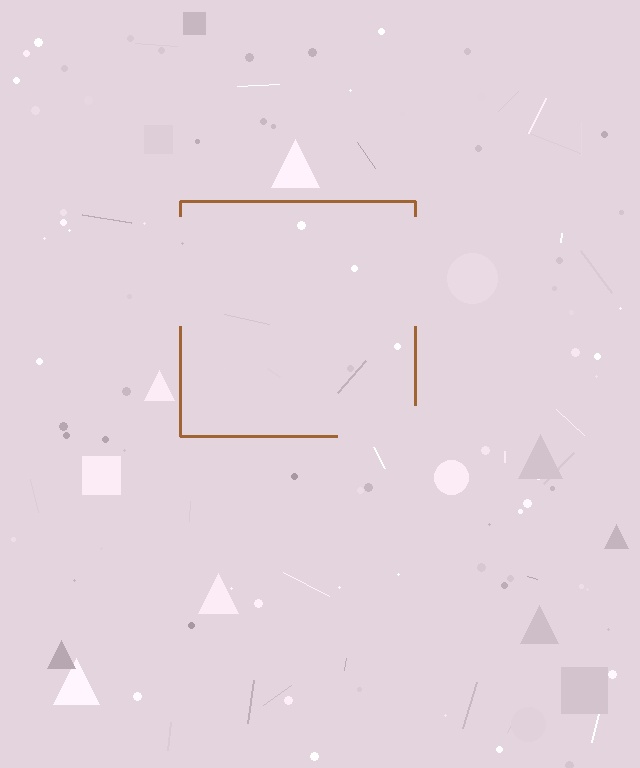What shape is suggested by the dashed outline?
The dashed outline suggests a square.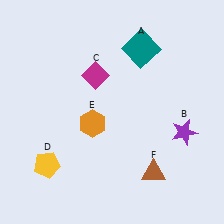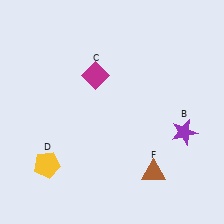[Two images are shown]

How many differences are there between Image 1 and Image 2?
There are 2 differences between the two images.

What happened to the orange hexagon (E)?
The orange hexagon (E) was removed in Image 2. It was in the bottom-left area of Image 1.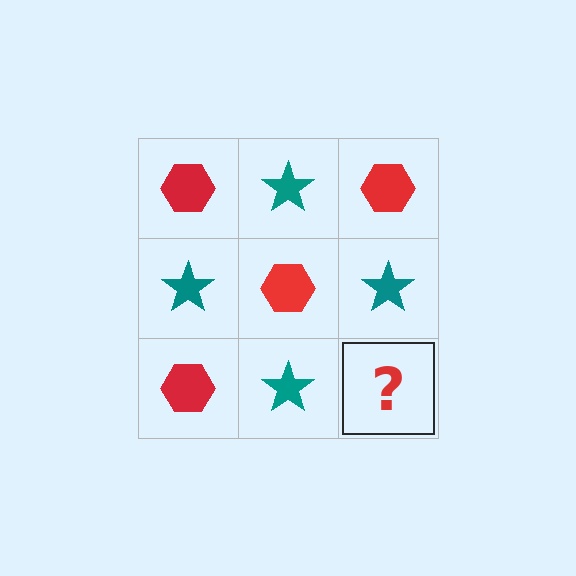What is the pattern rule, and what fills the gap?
The rule is that it alternates red hexagon and teal star in a checkerboard pattern. The gap should be filled with a red hexagon.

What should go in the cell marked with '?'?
The missing cell should contain a red hexagon.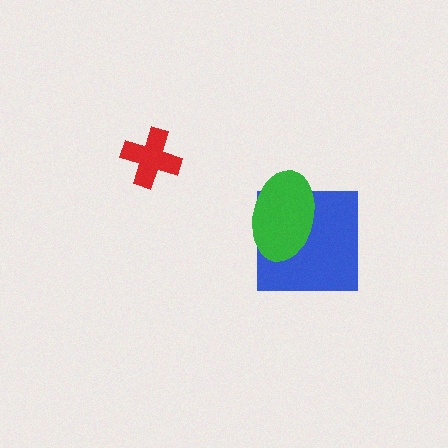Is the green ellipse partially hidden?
No, no other shape covers it.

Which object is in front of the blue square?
The green ellipse is in front of the blue square.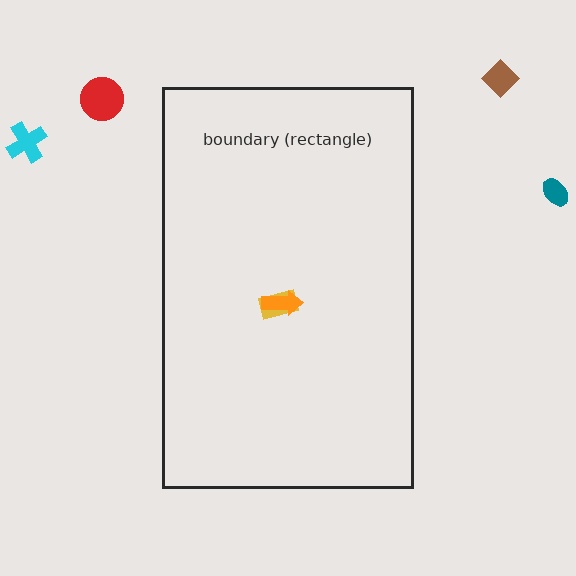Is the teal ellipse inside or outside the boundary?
Outside.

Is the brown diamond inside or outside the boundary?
Outside.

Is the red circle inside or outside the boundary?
Outside.